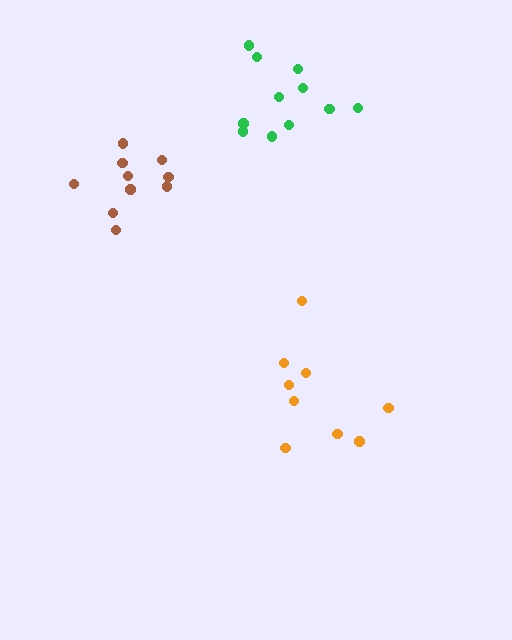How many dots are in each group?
Group 1: 9 dots, Group 2: 10 dots, Group 3: 11 dots (30 total).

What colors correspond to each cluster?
The clusters are colored: orange, brown, green.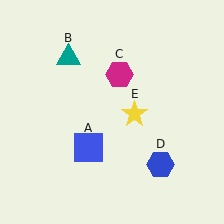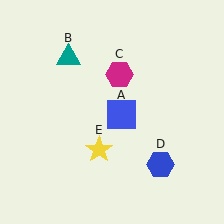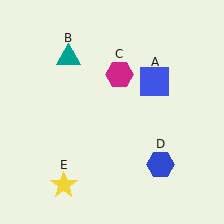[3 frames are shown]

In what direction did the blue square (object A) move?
The blue square (object A) moved up and to the right.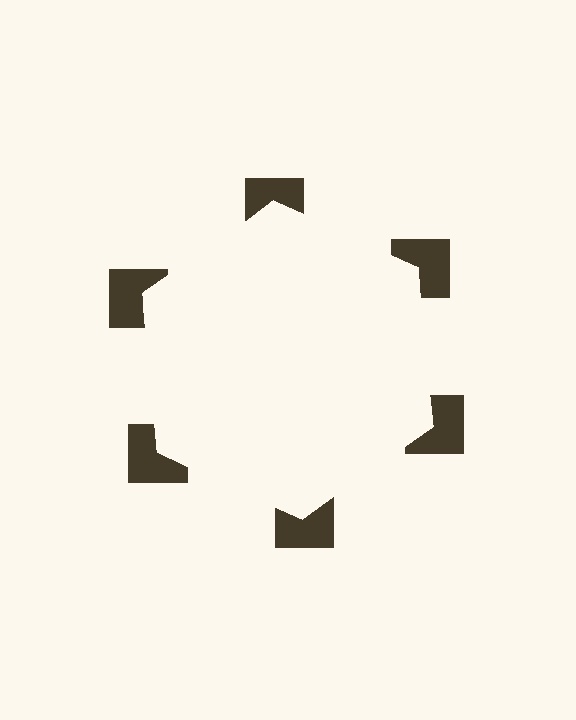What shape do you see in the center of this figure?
An illusory hexagon — its edges are inferred from the aligned wedge cuts in the notched squares, not physically drawn.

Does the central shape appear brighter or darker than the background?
It typically appears slightly brighter than the background, even though no actual brightness change is drawn.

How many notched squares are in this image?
There are 6 — one at each vertex of the illusory hexagon.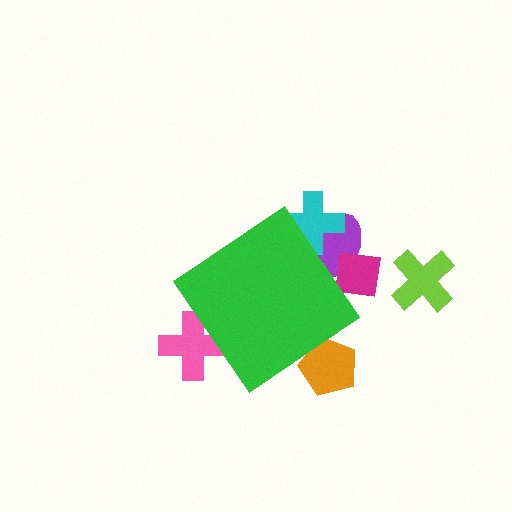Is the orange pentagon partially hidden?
Yes, the orange pentagon is partially hidden behind the green diamond.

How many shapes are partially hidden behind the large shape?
5 shapes are partially hidden.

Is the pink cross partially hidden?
Yes, the pink cross is partially hidden behind the green diamond.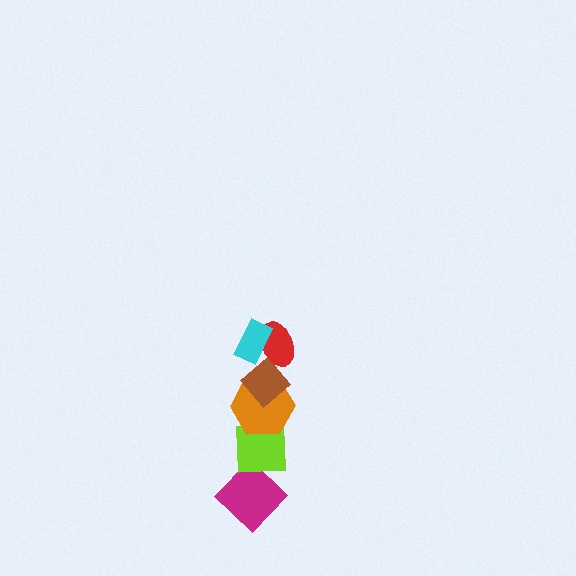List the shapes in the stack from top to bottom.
From top to bottom: the cyan rectangle, the red ellipse, the brown diamond, the orange hexagon, the lime square, the magenta diamond.